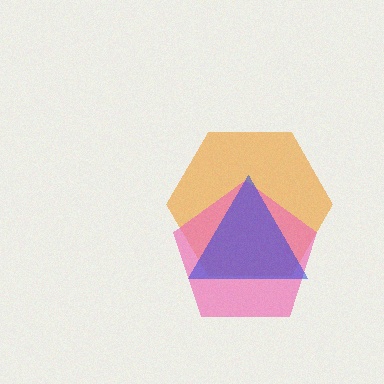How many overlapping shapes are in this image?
There are 3 overlapping shapes in the image.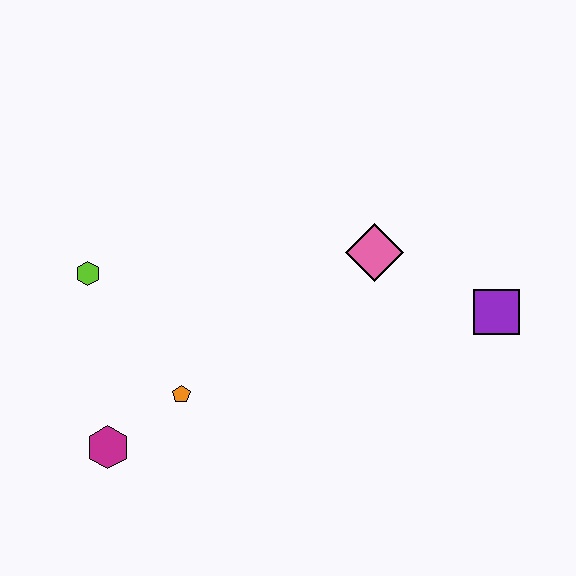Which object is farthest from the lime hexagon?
The purple square is farthest from the lime hexagon.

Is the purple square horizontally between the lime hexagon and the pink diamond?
No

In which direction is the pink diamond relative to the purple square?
The pink diamond is to the left of the purple square.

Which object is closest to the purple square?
The pink diamond is closest to the purple square.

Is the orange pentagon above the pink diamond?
No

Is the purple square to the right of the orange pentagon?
Yes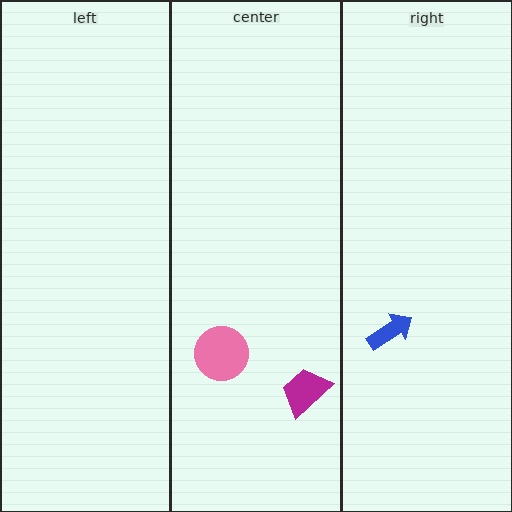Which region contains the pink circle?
The center region.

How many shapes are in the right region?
1.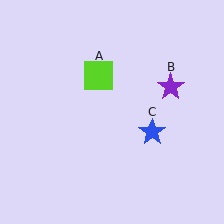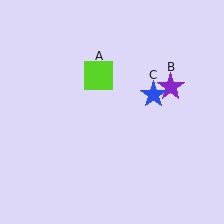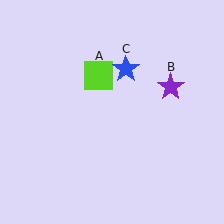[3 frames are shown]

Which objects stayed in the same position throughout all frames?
Lime square (object A) and purple star (object B) remained stationary.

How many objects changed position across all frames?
1 object changed position: blue star (object C).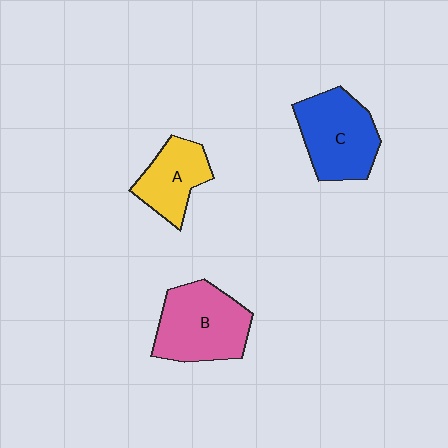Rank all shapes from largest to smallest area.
From largest to smallest: B (pink), C (blue), A (yellow).